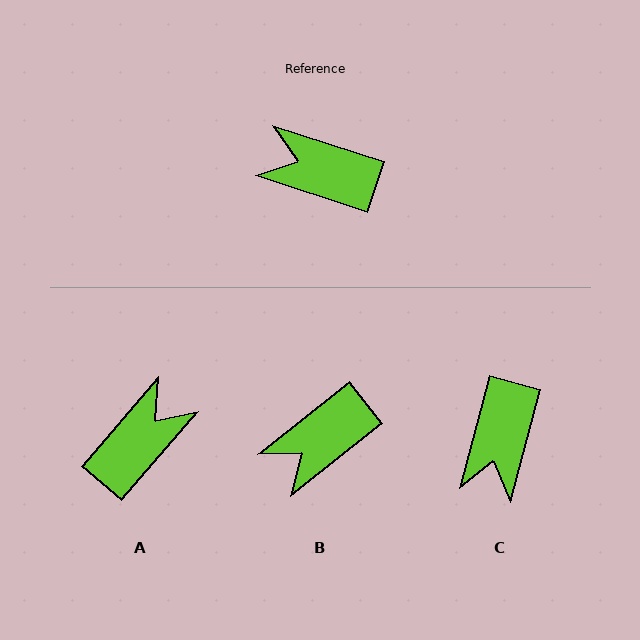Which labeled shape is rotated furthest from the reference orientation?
A, about 112 degrees away.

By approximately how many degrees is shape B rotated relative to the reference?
Approximately 56 degrees counter-clockwise.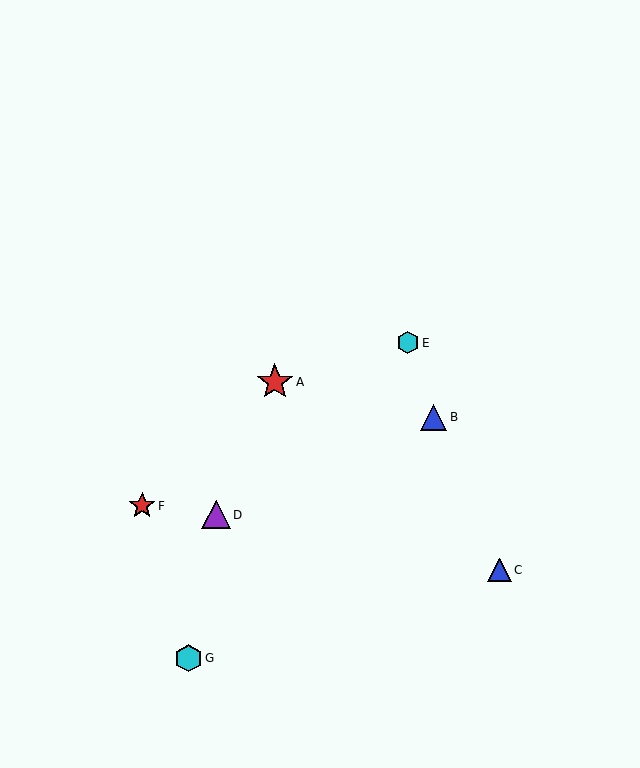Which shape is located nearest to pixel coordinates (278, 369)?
The red star (labeled A) at (275, 382) is nearest to that location.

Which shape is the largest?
The red star (labeled A) is the largest.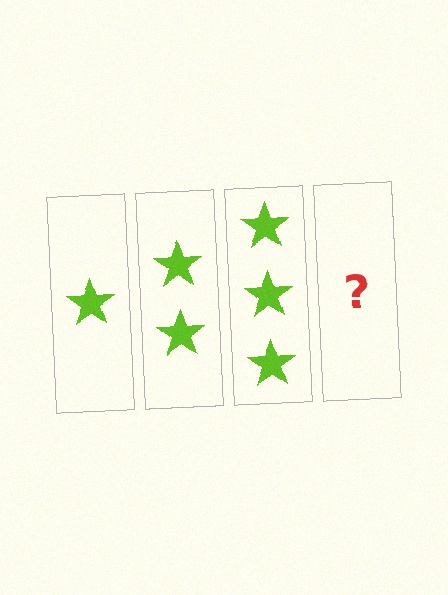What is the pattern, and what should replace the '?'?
The pattern is that each step adds one more star. The '?' should be 4 stars.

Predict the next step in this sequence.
The next step is 4 stars.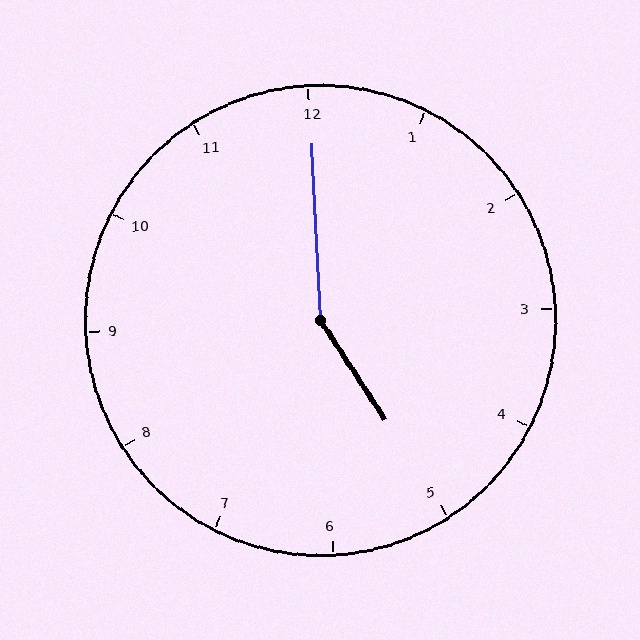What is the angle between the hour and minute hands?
Approximately 150 degrees.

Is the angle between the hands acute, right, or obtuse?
It is obtuse.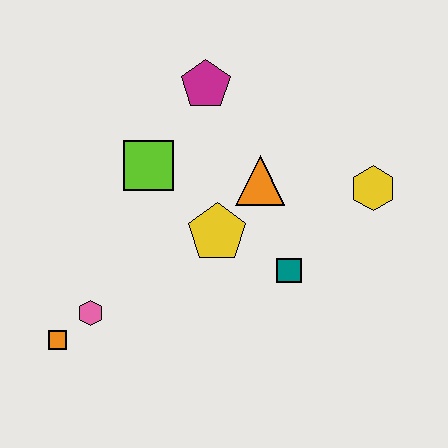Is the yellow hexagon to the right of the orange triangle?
Yes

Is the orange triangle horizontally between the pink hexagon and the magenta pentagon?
No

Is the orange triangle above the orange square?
Yes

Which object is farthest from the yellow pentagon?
The orange square is farthest from the yellow pentagon.